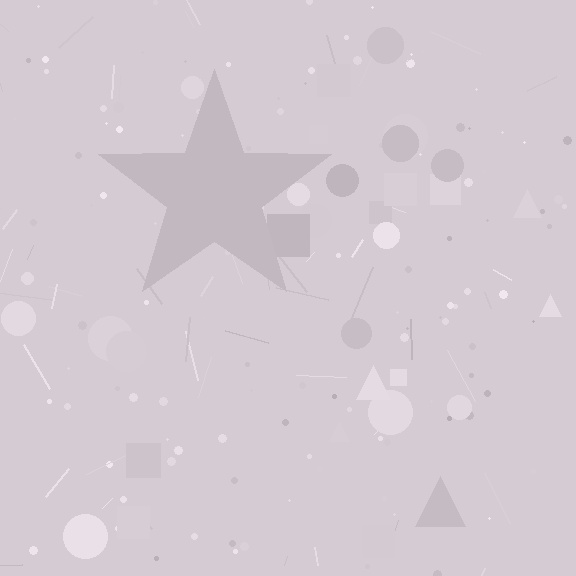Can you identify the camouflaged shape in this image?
The camouflaged shape is a star.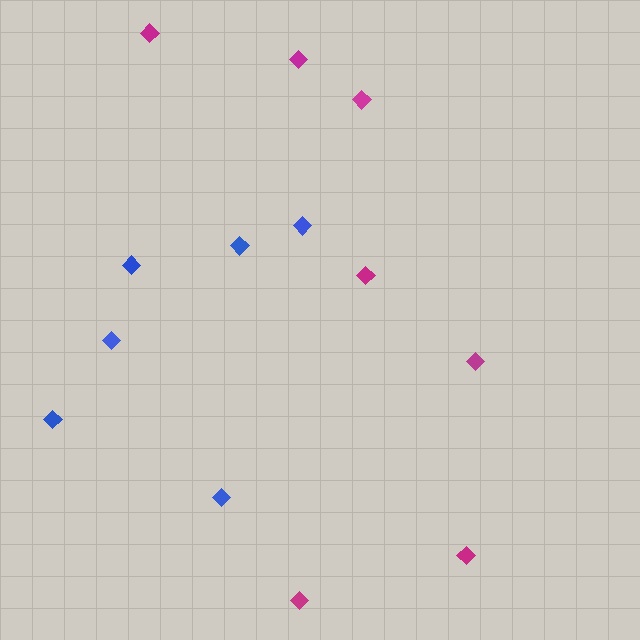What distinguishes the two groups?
There are 2 groups: one group of magenta diamonds (7) and one group of blue diamonds (6).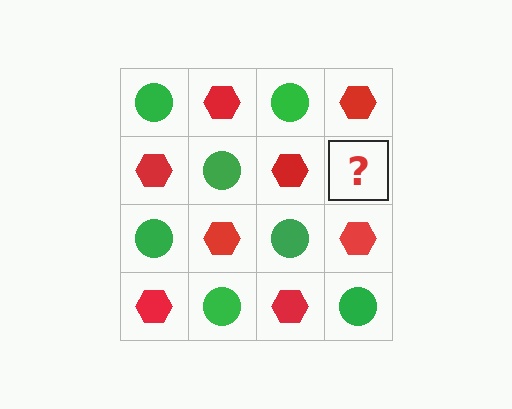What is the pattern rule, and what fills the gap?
The rule is that it alternates green circle and red hexagon in a checkerboard pattern. The gap should be filled with a green circle.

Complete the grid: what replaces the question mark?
The question mark should be replaced with a green circle.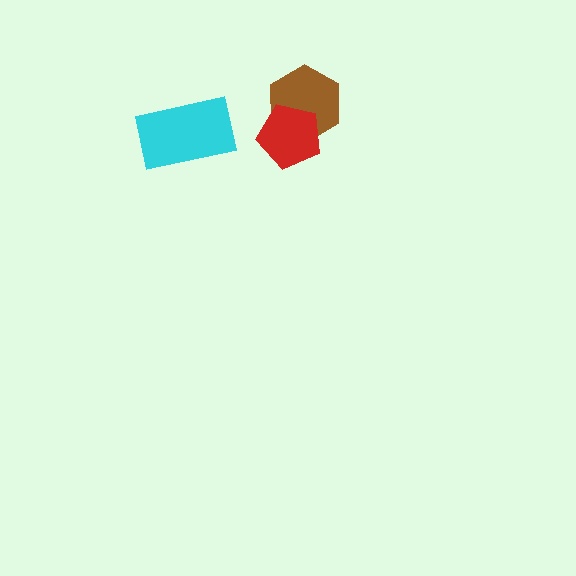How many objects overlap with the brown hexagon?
1 object overlaps with the brown hexagon.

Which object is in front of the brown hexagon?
The red pentagon is in front of the brown hexagon.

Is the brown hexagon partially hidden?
Yes, it is partially covered by another shape.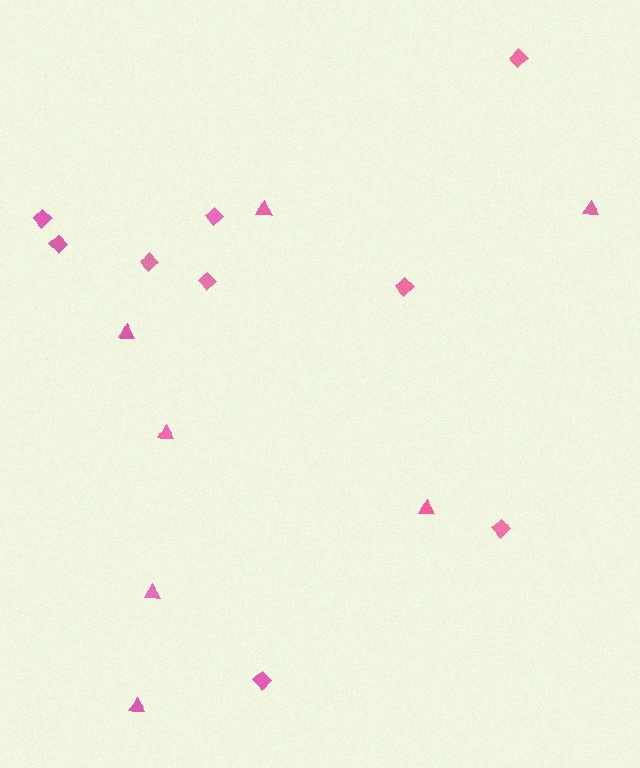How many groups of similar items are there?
There are 2 groups: one group of triangles (7) and one group of diamonds (9).